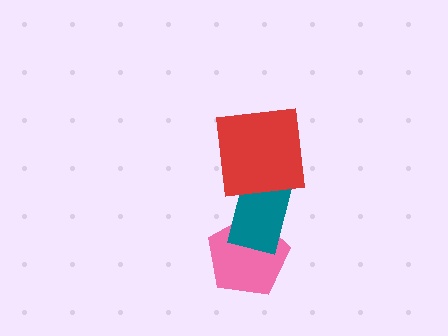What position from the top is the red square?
The red square is 1st from the top.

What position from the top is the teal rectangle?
The teal rectangle is 2nd from the top.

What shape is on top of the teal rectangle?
The red square is on top of the teal rectangle.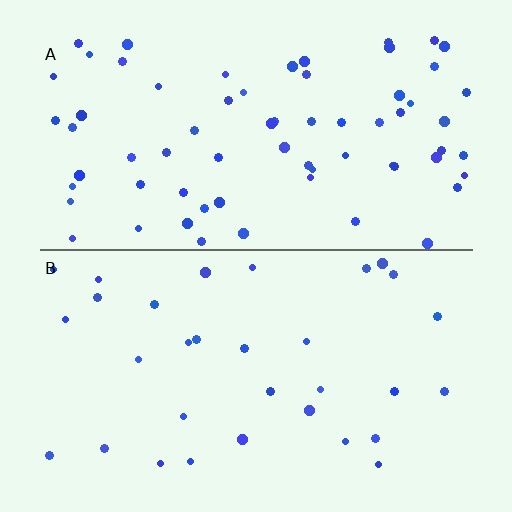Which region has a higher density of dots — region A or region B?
A (the top).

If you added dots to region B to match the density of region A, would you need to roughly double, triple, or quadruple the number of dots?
Approximately double.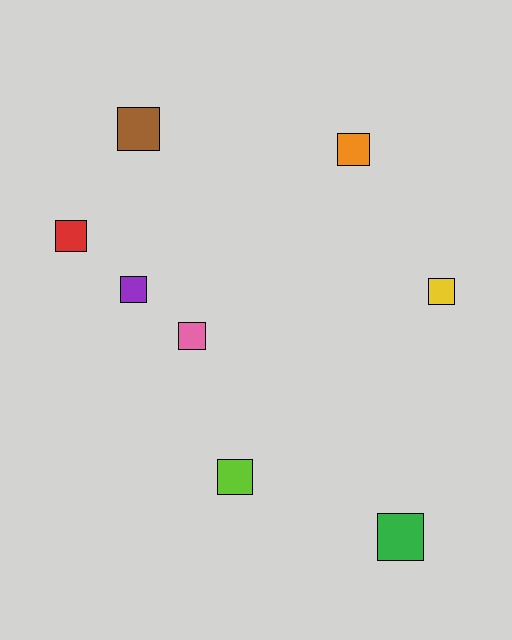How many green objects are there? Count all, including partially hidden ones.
There is 1 green object.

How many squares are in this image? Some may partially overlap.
There are 8 squares.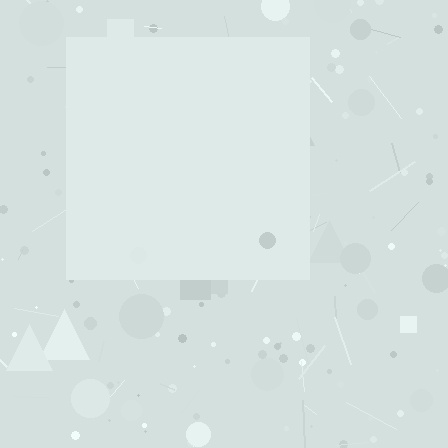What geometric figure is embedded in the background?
A square is embedded in the background.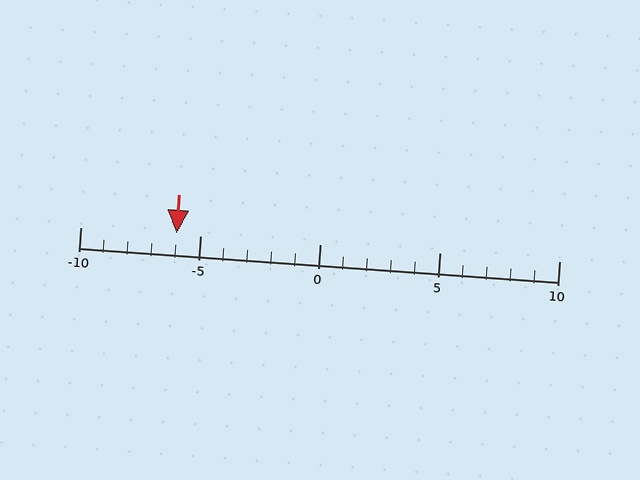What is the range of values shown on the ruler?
The ruler shows values from -10 to 10.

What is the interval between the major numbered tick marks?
The major tick marks are spaced 5 units apart.